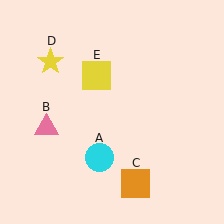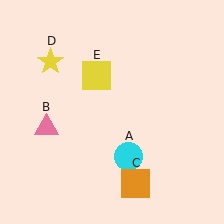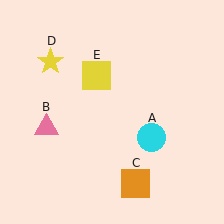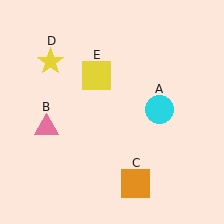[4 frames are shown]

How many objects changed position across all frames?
1 object changed position: cyan circle (object A).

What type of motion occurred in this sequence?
The cyan circle (object A) rotated counterclockwise around the center of the scene.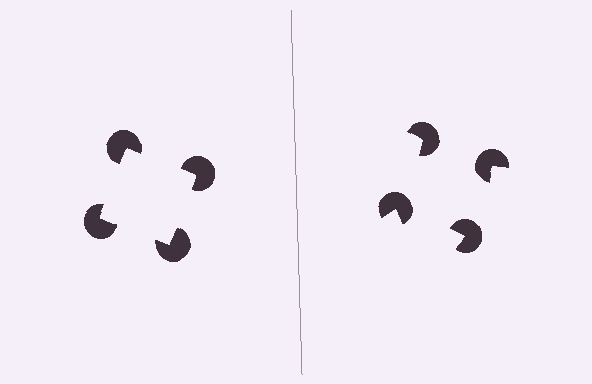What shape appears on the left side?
An illusory square.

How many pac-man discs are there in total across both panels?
8 — 4 on each side.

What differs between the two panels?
The pac-man discs are positioned identically on both sides; only the wedge orientations differ. On the left they align to a square; on the right they are misaligned.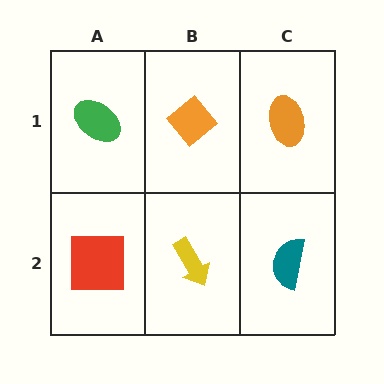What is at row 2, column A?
A red square.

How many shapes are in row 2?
3 shapes.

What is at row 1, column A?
A green ellipse.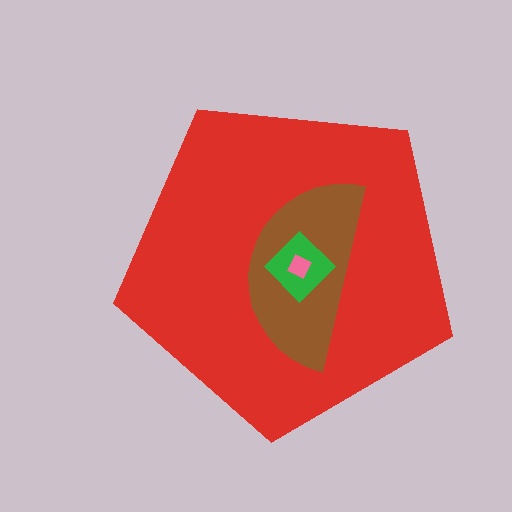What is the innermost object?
The pink square.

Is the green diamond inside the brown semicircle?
Yes.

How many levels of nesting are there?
4.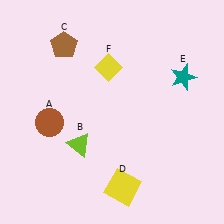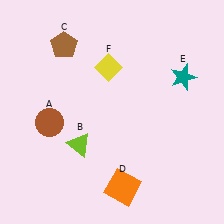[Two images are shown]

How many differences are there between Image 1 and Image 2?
There is 1 difference between the two images.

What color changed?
The square (D) changed from yellow in Image 1 to orange in Image 2.